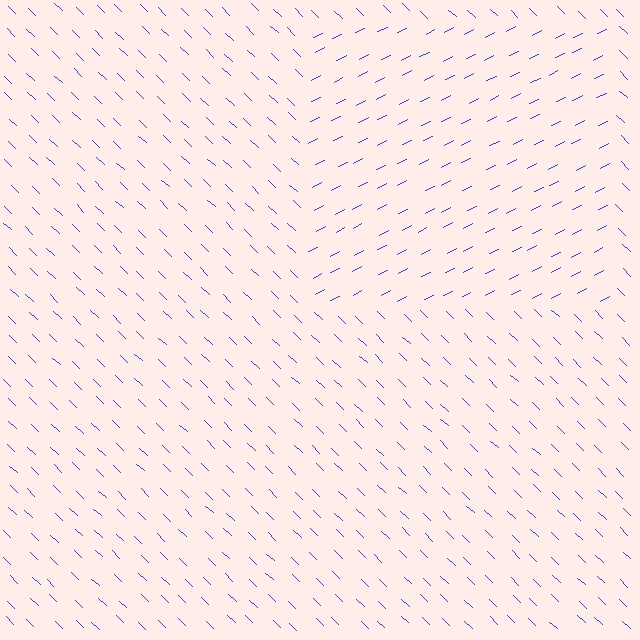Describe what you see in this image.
The image is filled with small blue line segments. A rectangle region in the image has lines oriented differently from the surrounding lines, creating a visible texture boundary.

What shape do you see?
I see a rectangle.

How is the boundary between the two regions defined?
The boundary is defined purely by a change in line orientation (approximately 71 degrees difference). All lines are the same color and thickness.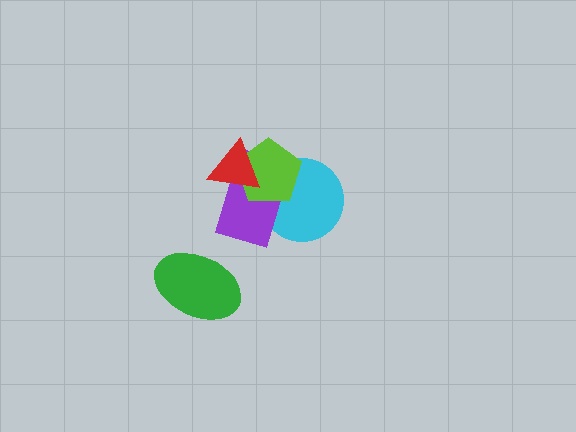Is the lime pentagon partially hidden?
Yes, it is partially covered by another shape.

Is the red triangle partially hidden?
No, no other shape covers it.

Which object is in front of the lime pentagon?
The red triangle is in front of the lime pentagon.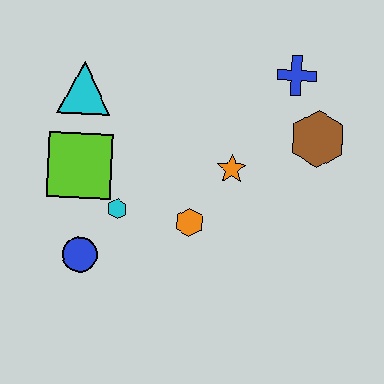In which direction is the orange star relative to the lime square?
The orange star is to the right of the lime square.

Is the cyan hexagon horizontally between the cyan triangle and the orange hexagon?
Yes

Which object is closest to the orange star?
The orange hexagon is closest to the orange star.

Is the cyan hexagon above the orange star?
No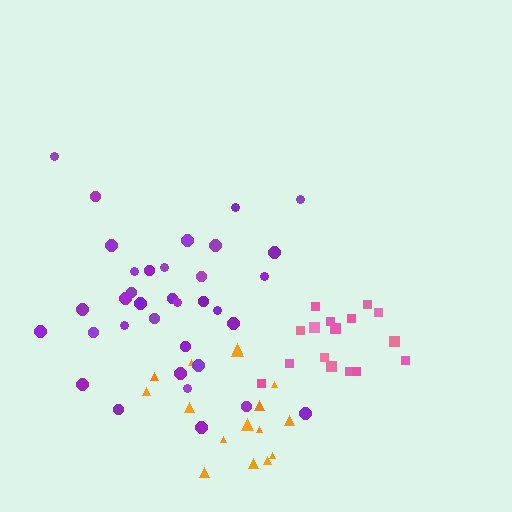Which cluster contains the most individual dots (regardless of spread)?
Purple (35).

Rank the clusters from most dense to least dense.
purple, pink, orange.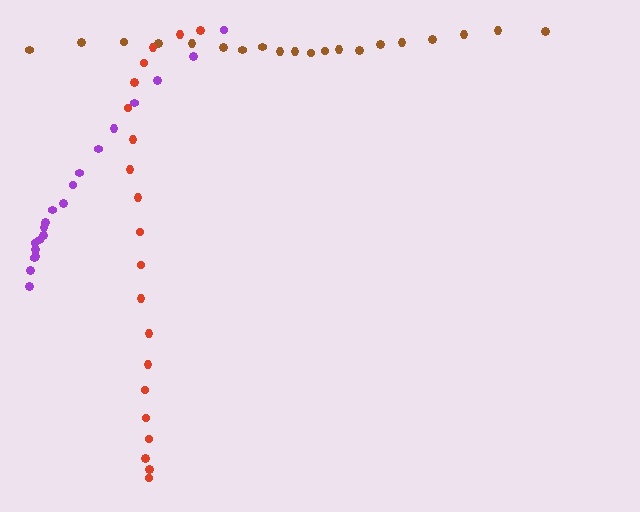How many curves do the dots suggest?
There are 3 distinct paths.